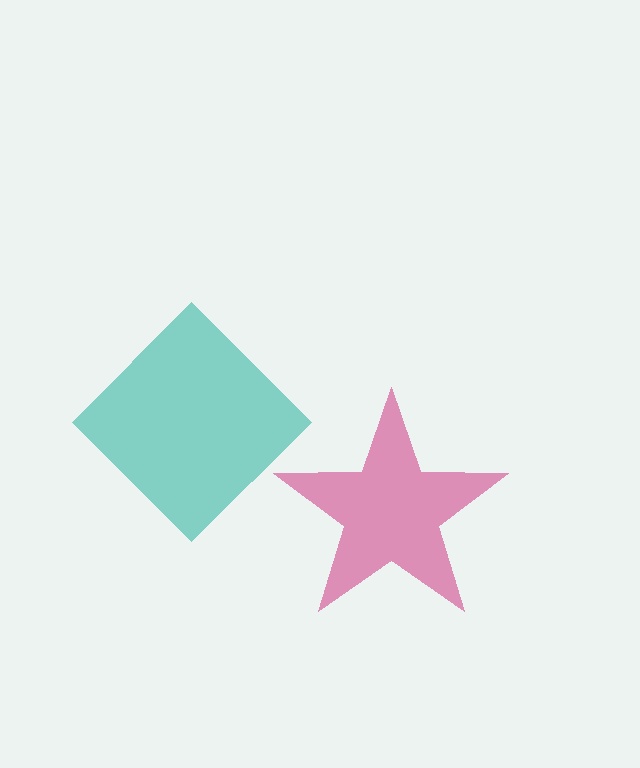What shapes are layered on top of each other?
The layered shapes are: a magenta star, a teal diamond.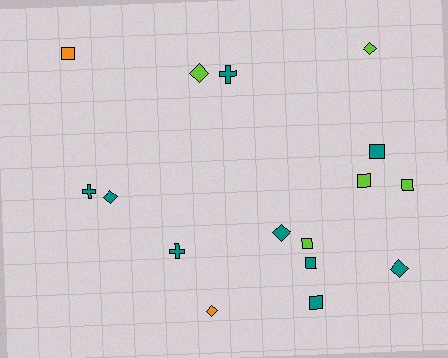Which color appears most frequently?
Teal, with 9 objects.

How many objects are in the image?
There are 16 objects.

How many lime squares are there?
There are 3 lime squares.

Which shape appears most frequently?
Square, with 7 objects.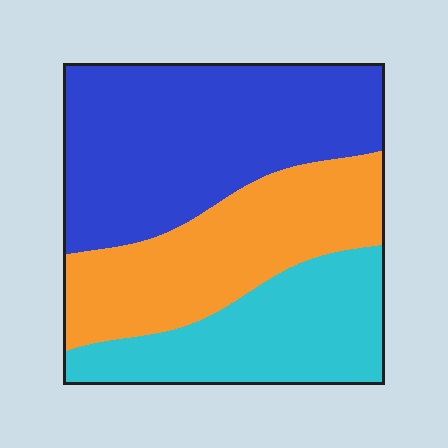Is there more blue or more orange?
Blue.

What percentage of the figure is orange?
Orange takes up between a quarter and a half of the figure.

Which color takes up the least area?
Cyan, at roughly 25%.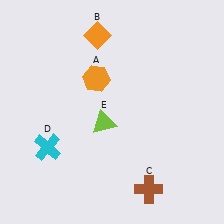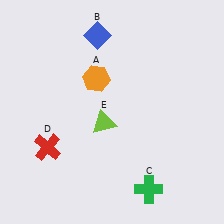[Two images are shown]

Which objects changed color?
B changed from orange to blue. C changed from brown to green. D changed from cyan to red.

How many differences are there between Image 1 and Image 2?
There are 3 differences between the two images.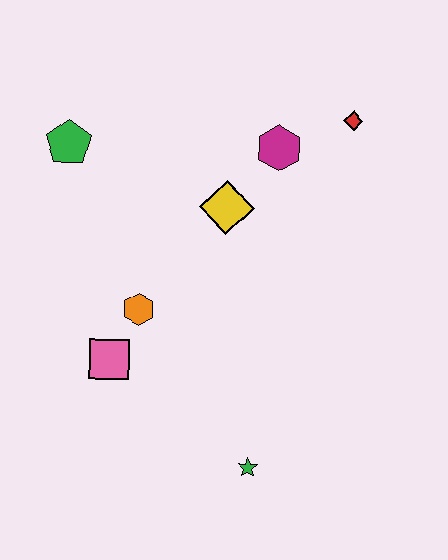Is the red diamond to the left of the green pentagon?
No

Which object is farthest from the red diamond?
The green star is farthest from the red diamond.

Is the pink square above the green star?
Yes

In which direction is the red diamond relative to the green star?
The red diamond is above the green star.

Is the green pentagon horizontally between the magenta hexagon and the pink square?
No